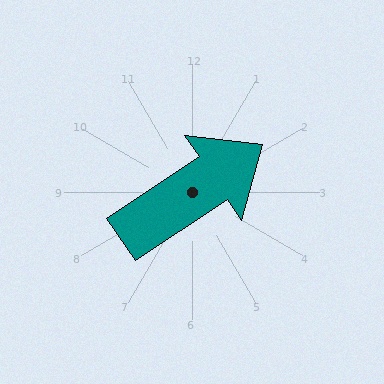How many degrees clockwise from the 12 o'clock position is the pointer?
Approximately 56 degrees.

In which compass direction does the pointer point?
Northeast.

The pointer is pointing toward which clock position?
Roughly 2 o'clock.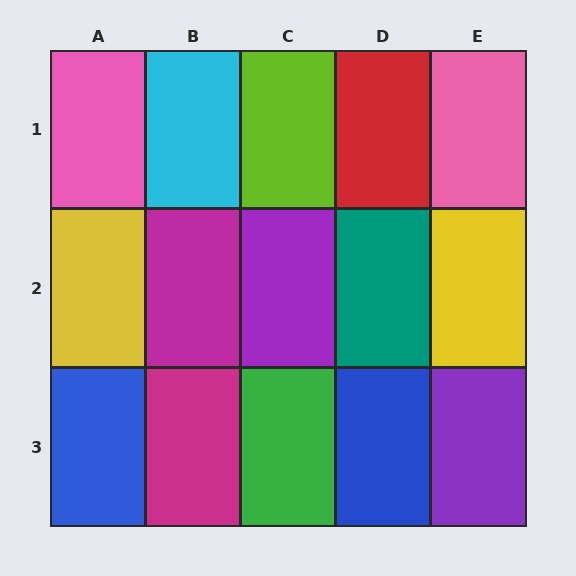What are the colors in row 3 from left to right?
Blue, magenta, green, blue, purple.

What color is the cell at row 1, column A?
Pink.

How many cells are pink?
2 cells are pink.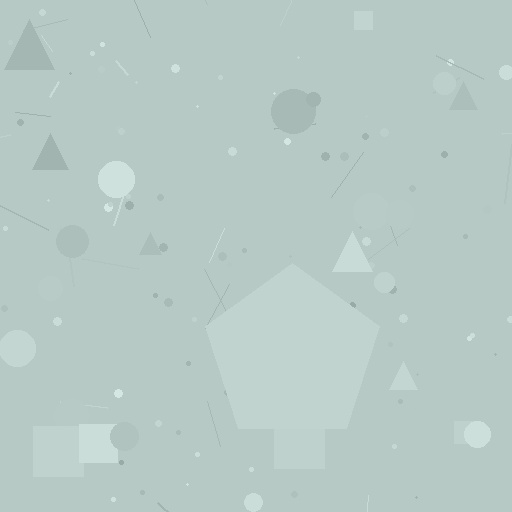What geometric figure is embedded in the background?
A pentagon is embedded in the background.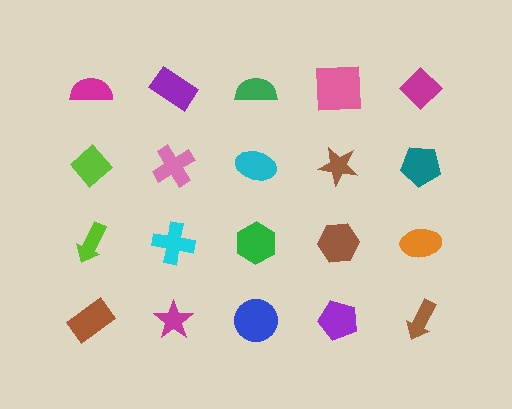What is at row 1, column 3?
A green semicircle.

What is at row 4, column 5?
A brown arrow.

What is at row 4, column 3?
A blue circle.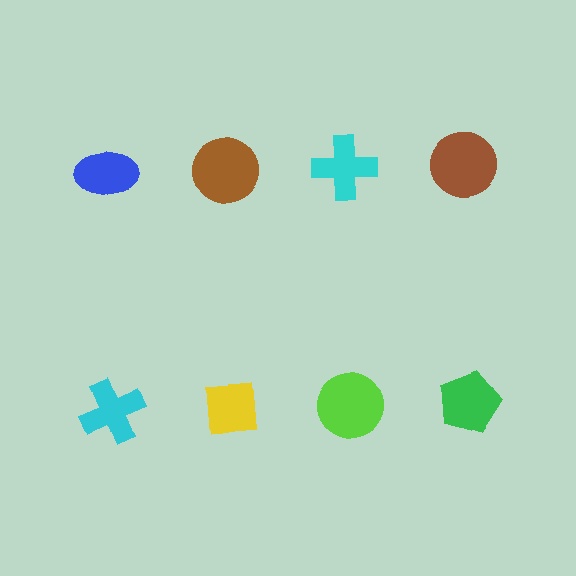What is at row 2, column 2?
A yellow square.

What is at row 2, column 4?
A green pentagon.